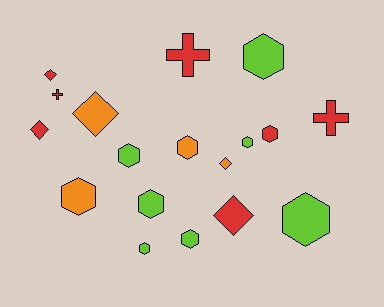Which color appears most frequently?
Lime, with 7 objects.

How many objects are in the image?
There are 18 objects.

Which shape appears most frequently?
Hexagon, with 10 objects.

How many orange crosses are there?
There are no orange crosses.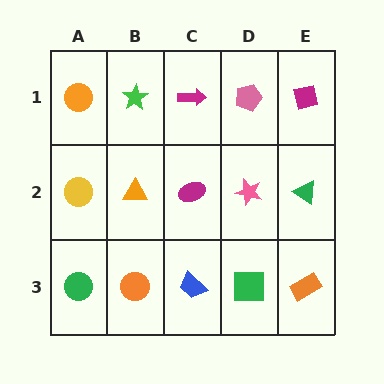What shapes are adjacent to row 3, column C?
A magenta ellipse (row 2, column C), an orange circle (row 3, column B), a green square (row 3, column D).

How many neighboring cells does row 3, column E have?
2.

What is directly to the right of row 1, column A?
A green star.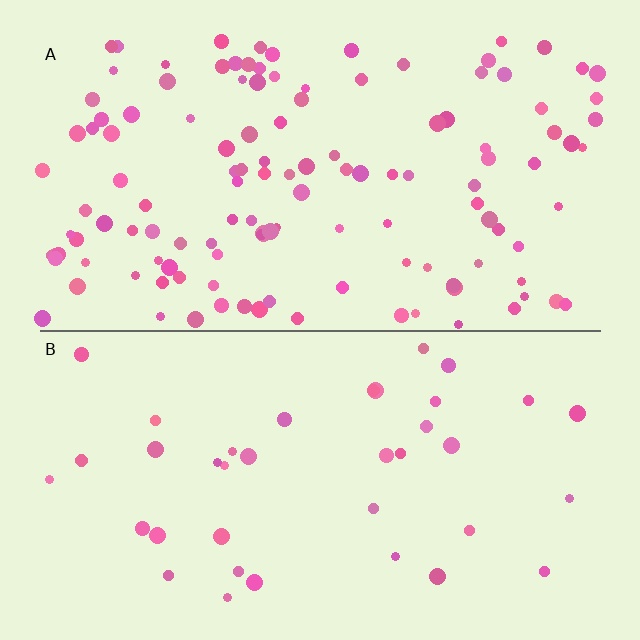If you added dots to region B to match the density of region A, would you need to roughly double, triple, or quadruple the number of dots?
Approximately triple.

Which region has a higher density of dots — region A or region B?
A (the top).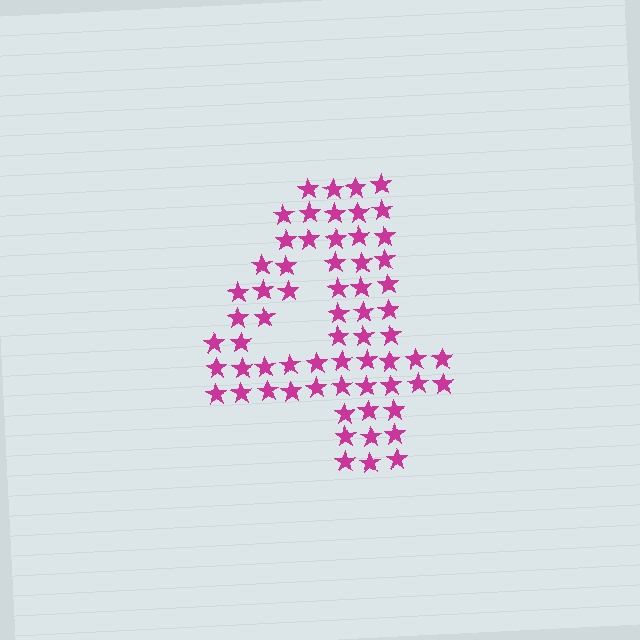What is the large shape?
The large shape is the digit 4.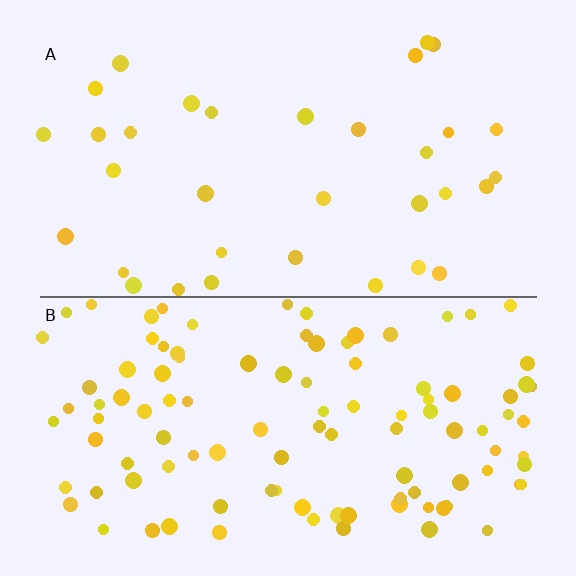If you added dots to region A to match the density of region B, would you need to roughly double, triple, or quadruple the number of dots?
Approximately triple.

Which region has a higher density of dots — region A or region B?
B (the bottom).